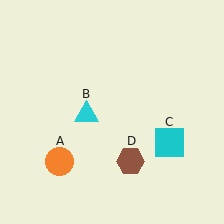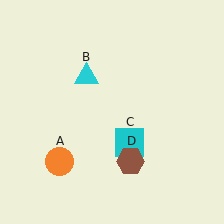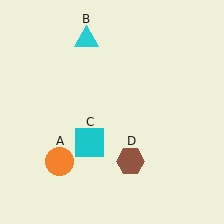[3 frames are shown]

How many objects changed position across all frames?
2 objects changed position: cyan triangle (object B), cyan square (object C).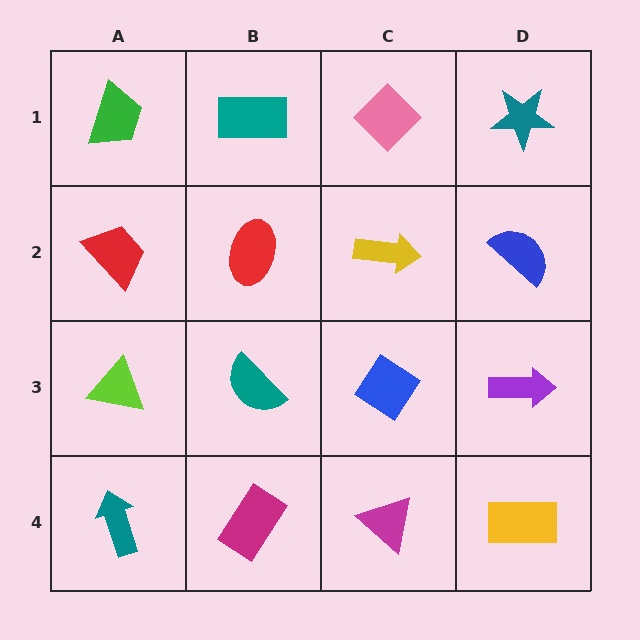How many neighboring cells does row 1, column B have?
3.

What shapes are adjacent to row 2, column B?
A teal rectangle (row 1, column B), a teal semicircle (row 3, column B), a red trapezoid (row 2, column A), a yellow arrow (row 2, column C).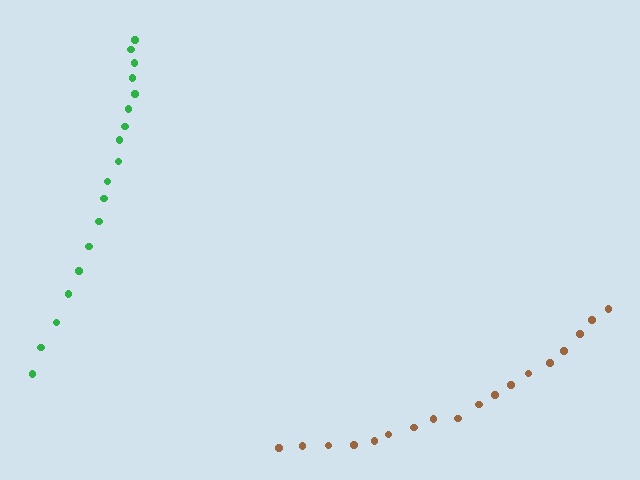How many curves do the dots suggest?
There are 2 distinct paths.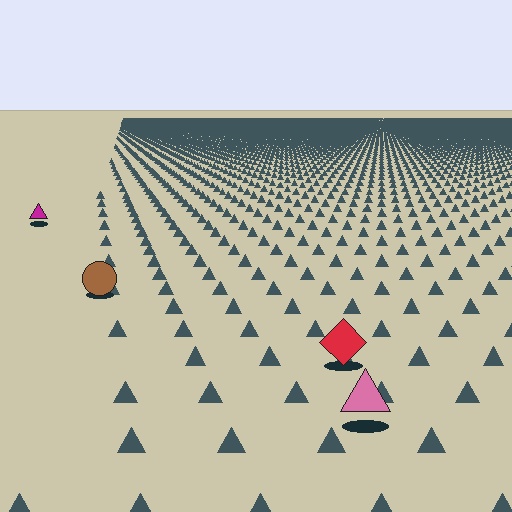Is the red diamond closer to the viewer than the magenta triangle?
Yes. The red diamond is closer — you can tell from the texture gradient: the ground texture is coarser near it.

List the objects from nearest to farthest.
From nearest to farthest: the pink triangle, the red diamond, the brown circle, the magenta triangle.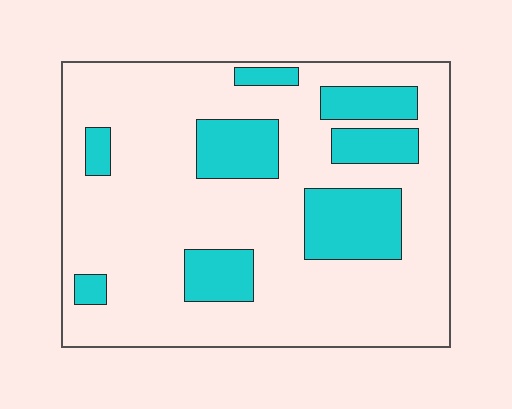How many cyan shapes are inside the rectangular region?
8.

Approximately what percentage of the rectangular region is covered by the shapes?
Approximately 25%.